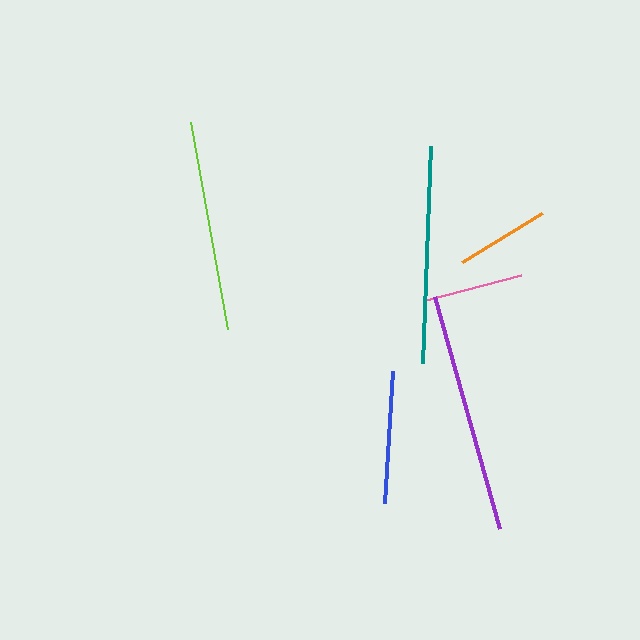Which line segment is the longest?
The purple line is the longest at approximately 241 pixels.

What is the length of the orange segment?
The orange segment is approximately 94 pixels long.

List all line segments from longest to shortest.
From longest to shortest: purple, teal, lime, blue, pink, orange.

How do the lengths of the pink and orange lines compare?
The pink and orange lines are approximately the same length.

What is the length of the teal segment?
The teal segment is approximately 217 pixels long.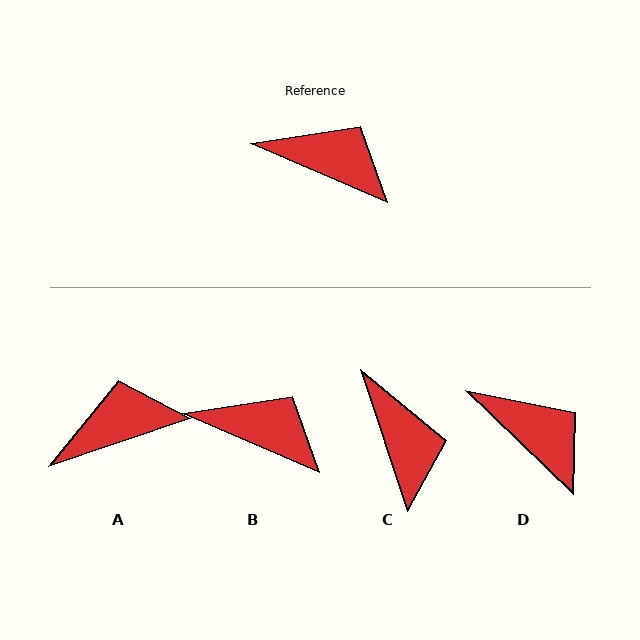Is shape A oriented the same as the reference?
No, it is off by about 42 degrees.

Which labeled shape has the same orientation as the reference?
B.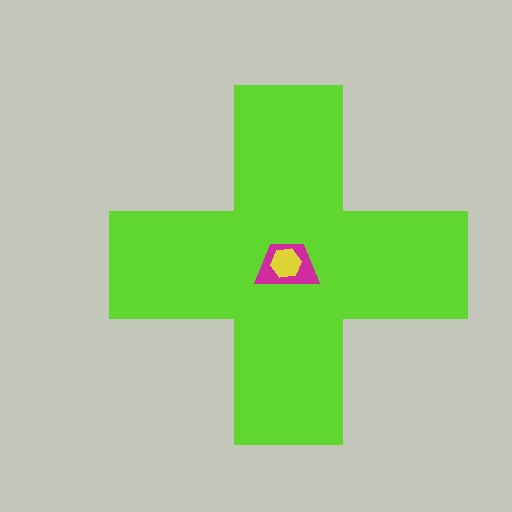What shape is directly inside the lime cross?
The magenta trapezoid.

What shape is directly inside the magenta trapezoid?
The yellow hexagon.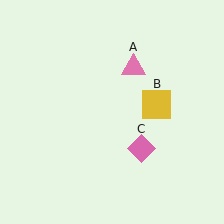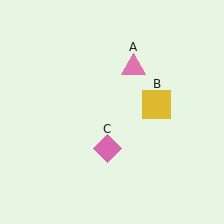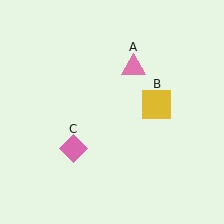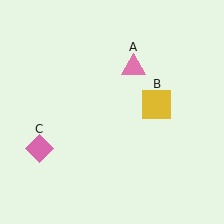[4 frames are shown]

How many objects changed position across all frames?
1 object changed position: pink diamond (object C).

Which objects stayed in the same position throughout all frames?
Pink triangle (object A) and yellow square (object B) remained stationary.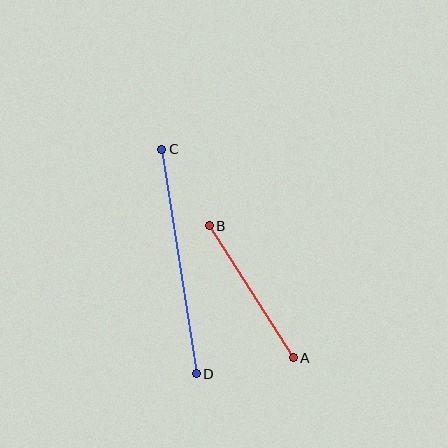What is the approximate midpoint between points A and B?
The midpoint is at approximately (251, 292) pixels.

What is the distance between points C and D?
The distance is approximately 227 pixels.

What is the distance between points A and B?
The distance is approximately 157 pixels.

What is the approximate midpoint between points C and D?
The midpoint is at approximately (179, 262) pixels.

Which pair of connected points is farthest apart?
Points C and D are farthest apart.